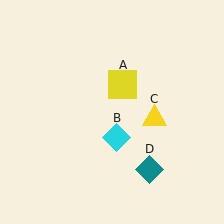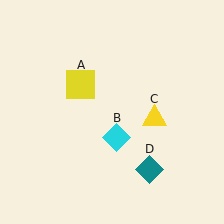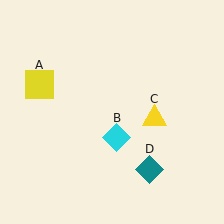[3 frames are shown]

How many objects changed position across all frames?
1 object changed position: yellow square (object A).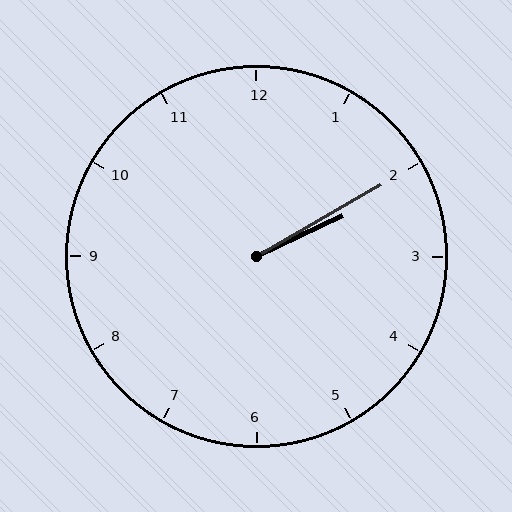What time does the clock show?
2:10.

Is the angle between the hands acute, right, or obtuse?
It is acute.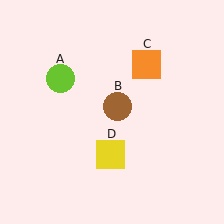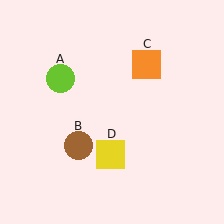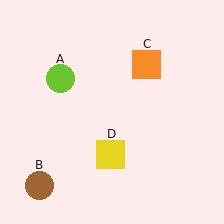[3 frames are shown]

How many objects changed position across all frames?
1 object changed position: brown circle (object B).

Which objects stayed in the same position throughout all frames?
Lime circle (object A) and orange square (object C) and yellow square (object D) remained stationary.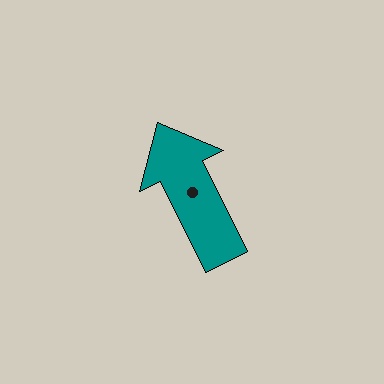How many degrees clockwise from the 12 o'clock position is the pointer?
Approximately 334 degrees.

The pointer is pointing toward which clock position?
Roughly 11 o'clock.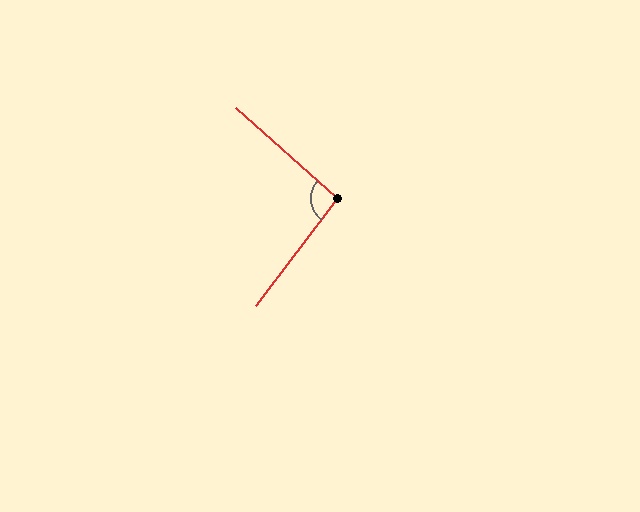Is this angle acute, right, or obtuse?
It is approximately a right angle.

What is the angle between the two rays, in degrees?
Approximately 94 degrees.